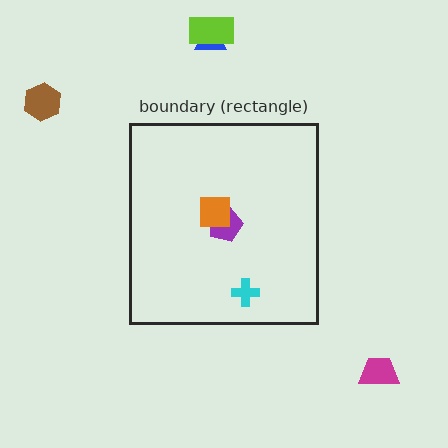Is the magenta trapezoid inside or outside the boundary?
Outside.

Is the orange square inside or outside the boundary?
Inside.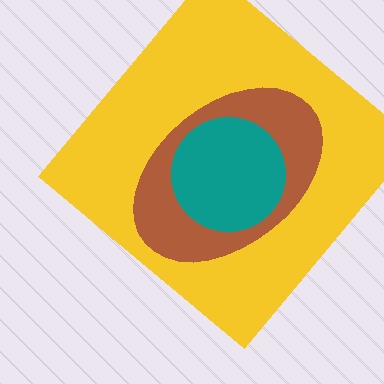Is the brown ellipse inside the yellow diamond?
Yes.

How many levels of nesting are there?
3.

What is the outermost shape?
The yellow diamond.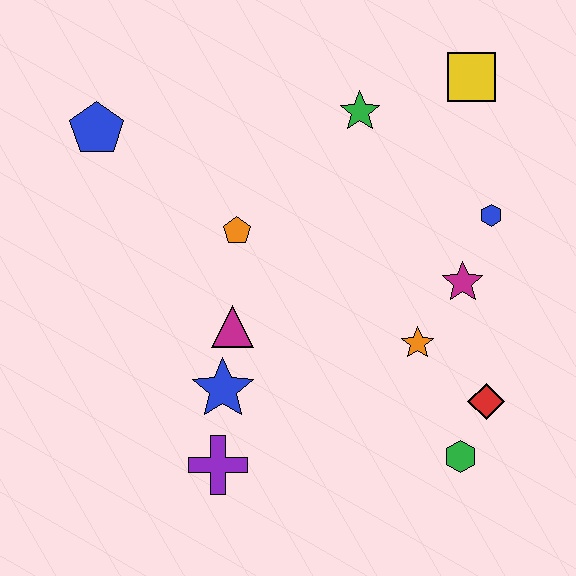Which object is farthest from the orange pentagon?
The green hexagon is farthest from the orange pentagon.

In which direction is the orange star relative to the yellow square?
The orange star is below the yellow square.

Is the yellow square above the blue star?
Yes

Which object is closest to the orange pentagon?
The magenta triangle is closest to the orange pentagon.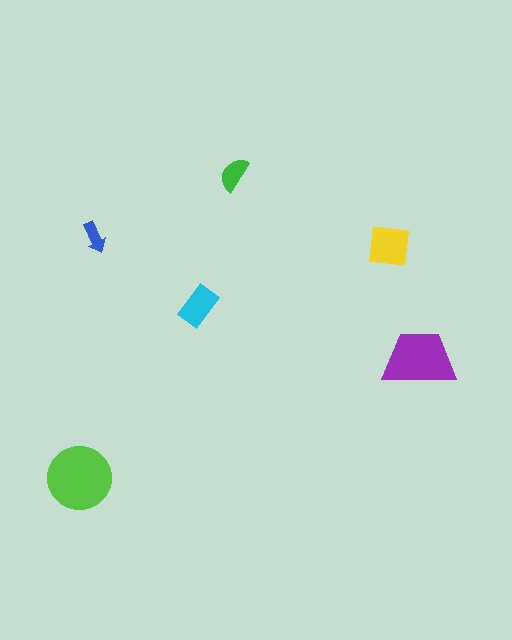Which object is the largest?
The lime circle.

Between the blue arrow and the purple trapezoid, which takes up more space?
The purple trapezoid.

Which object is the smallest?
The blue arrow.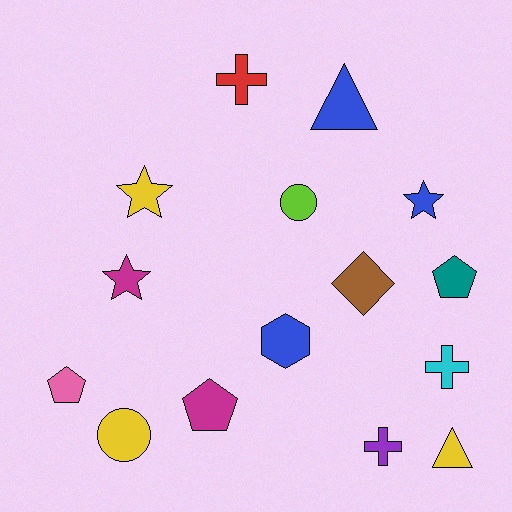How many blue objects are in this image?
There are 3 blue objects.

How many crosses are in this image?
There are 3 crosses.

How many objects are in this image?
There are 15 objects.